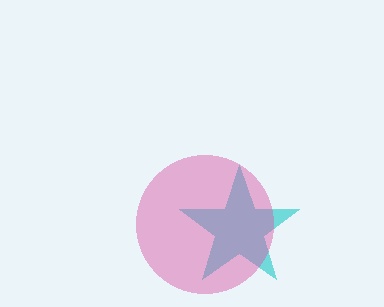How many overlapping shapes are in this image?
There are 2 overlapping shapes in the image.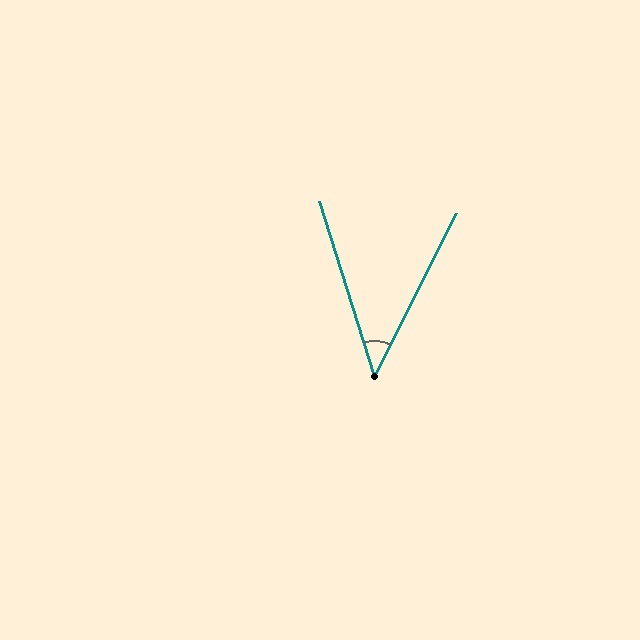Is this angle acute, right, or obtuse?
It is acute.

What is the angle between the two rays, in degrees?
Approximately 44 degrees.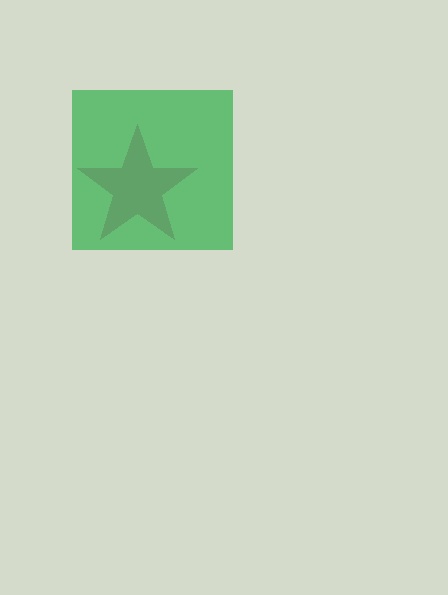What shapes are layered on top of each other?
The layered shapes are: a magenta star, a green square.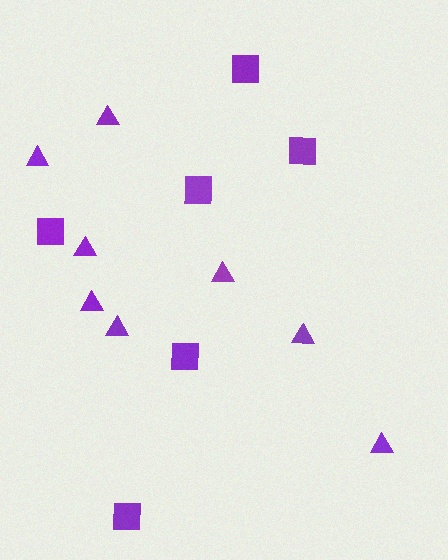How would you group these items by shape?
There are 2 groups: one group of triangles (8) and one group of squares (6).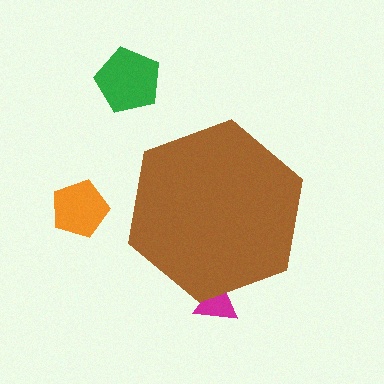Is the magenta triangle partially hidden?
Yes, the magenta triangle is partially hidden behind the brown hexagon.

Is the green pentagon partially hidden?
No, the green pentagon is fully visible.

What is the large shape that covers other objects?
A brown hexagon.